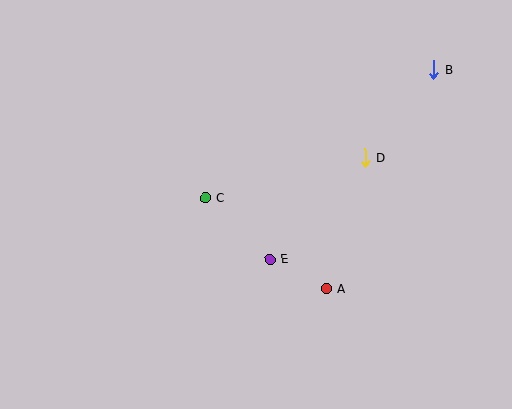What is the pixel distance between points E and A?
The distance between E and A is 64 pixels.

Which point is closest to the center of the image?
Point C at (205, 198) is closest to the center.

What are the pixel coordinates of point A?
Point A is at (326, 289).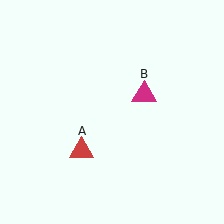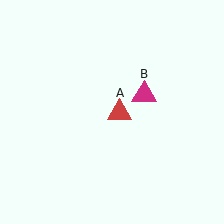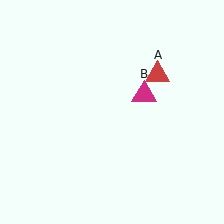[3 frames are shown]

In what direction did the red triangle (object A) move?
The red triangle (object A) moved up and to the right.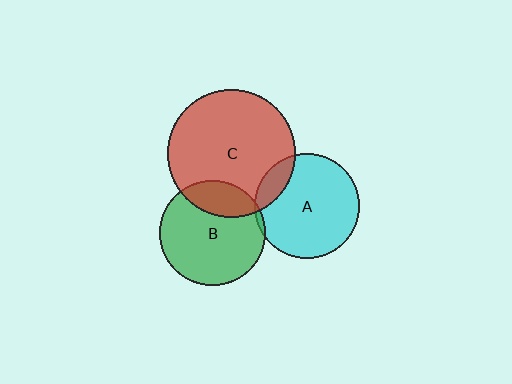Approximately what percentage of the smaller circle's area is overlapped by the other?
Approximately 15%.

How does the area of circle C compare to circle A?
Approximately 1.5 times.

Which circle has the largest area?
Circle C (red).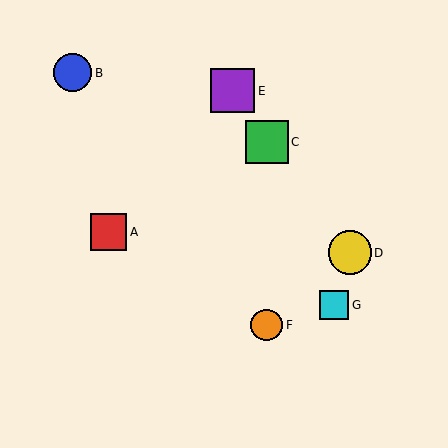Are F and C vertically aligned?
Yes, both are at x≈267.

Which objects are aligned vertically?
Objects C, F are aligned vertically.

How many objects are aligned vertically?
2 objects (C, F) are aligned vertically.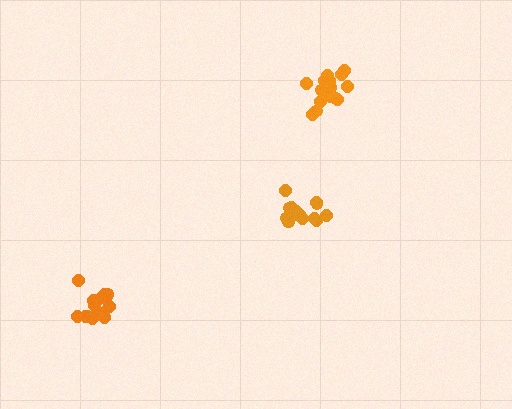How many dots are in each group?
Group 1: 15 dots, Group 2: 14 dots, Group 3: 16 dots (45 total).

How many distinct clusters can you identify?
There are 3 distinct clusters.